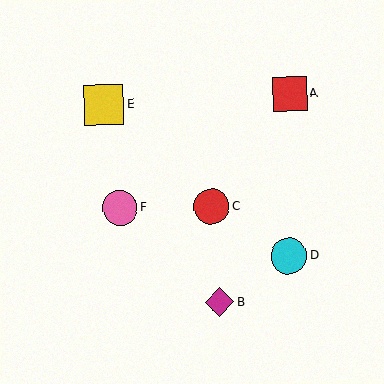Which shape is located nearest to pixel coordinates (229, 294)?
The magenta diamond (labeled B) at (219, 302) is nearest to that location.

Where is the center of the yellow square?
The center of the yellow square is at (104, 104).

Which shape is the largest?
The yellow square (labeled E) is the largest.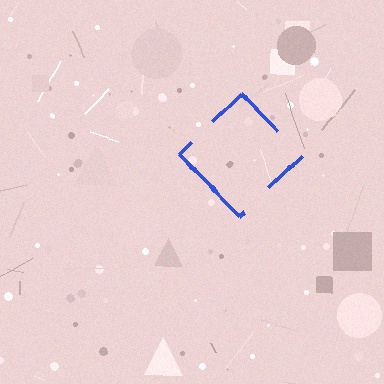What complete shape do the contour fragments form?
The contour fragments form a diamond.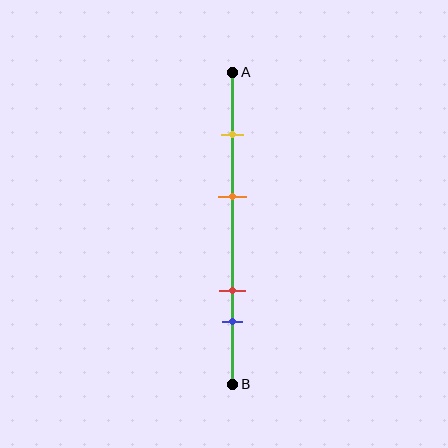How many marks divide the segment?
There are 4 marks dividing the segment.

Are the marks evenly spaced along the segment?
No, the marks are not evenly spaced.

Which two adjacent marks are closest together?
The red and blue marks are the closest adjacent pair.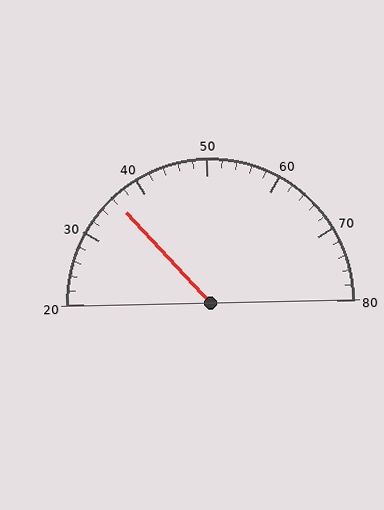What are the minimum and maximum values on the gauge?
The gauge ranges from 20 to 80.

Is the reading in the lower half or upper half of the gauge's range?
The reading is in the lower half of the range (20 to 80).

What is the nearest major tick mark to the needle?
The nearest major tick mark is 40.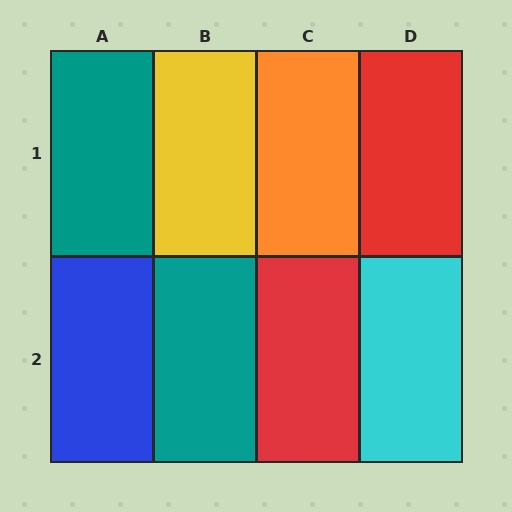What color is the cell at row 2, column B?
Teal.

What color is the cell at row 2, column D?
Cyan.